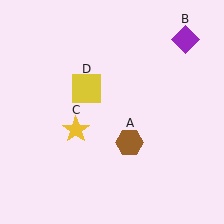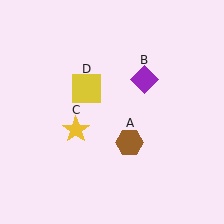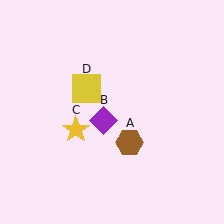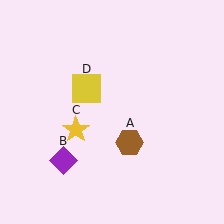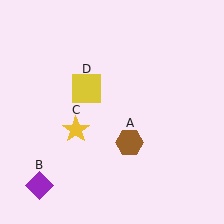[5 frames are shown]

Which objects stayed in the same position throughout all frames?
Brown hexagon (object A) and yellow star (object C) and yellow square (object D) remained stationary.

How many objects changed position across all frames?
1 object changed position: purple diamond (object B).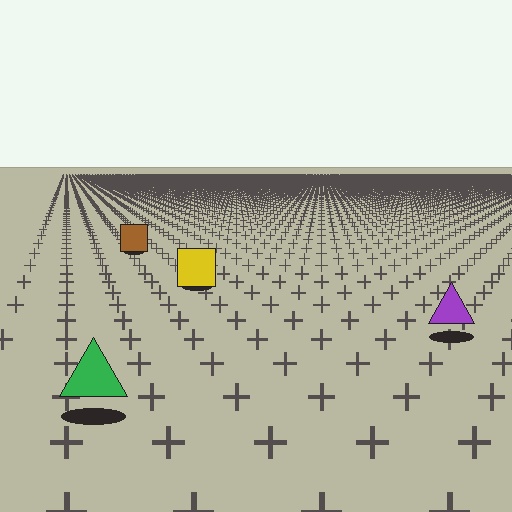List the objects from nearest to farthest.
From nearest to farthest: the green triangle, the purple triangle, the yellow square, the brown square.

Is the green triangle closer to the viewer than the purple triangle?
Yes. The green triangle is closer — you can tell from the texture gradient: the ground texture is coarser near it.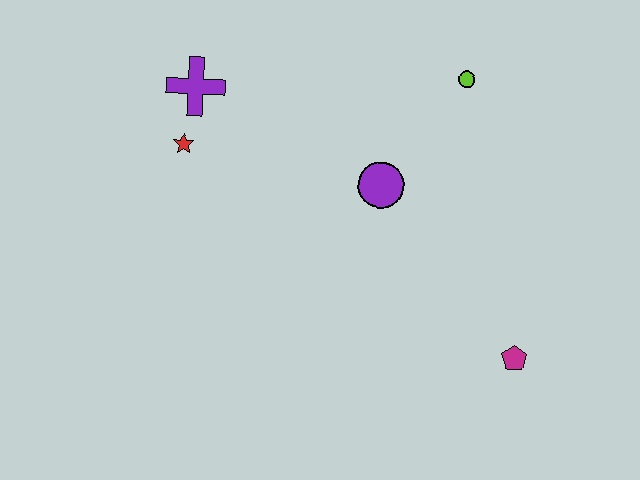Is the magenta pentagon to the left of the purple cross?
No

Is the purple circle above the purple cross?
No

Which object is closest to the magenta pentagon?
The purple circle is closest to the magenta pentagon.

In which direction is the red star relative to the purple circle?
The red star is to the left of the purple circle.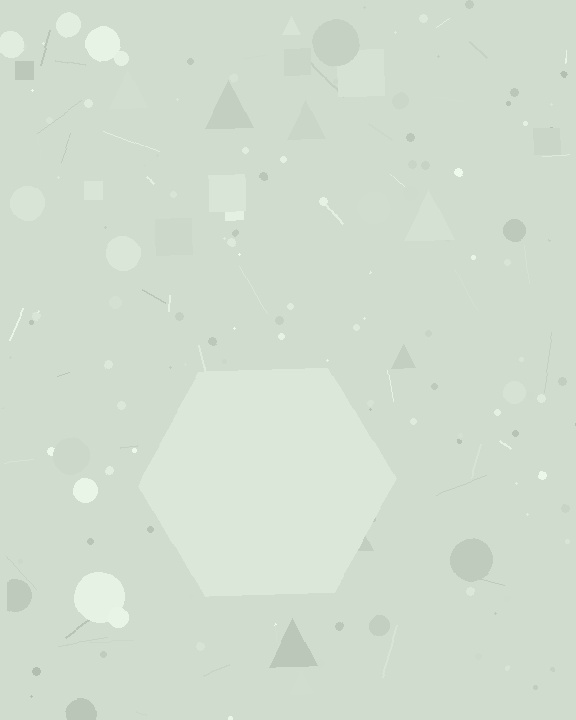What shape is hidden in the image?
A hexagon is hidden in the image.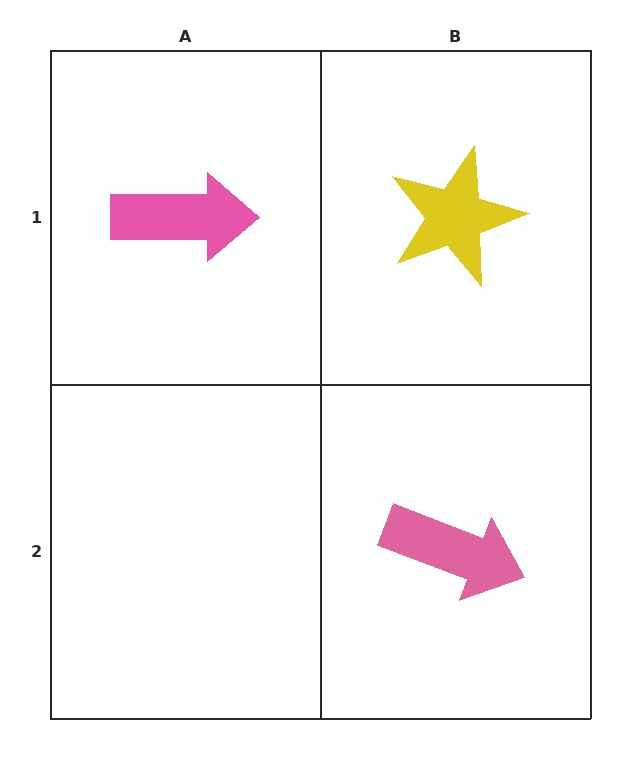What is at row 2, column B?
A pink arrow.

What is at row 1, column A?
A pink arrow.